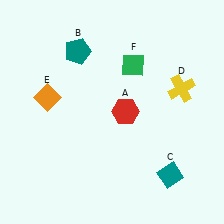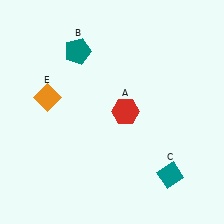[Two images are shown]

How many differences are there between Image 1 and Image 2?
There are 2 differences between the two images.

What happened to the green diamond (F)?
The green diamond (F) was removed in Image 2. It was in the top-right area of Image 1.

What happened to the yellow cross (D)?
The yellow cross (D) was removed in Image 2. It was in the top-right area of Image 1.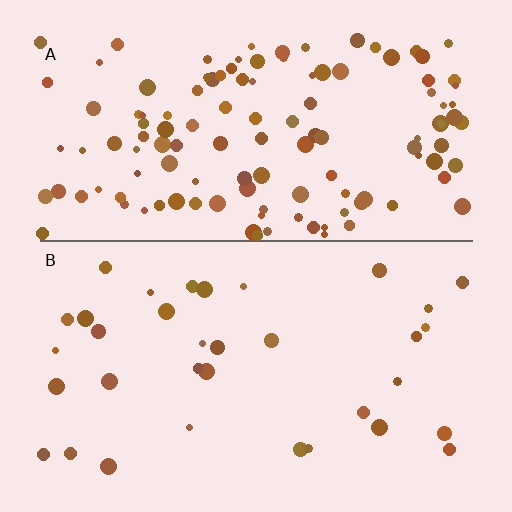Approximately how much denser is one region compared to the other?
Approximately 3.7× — region A over region B.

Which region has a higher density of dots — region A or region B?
A (the top).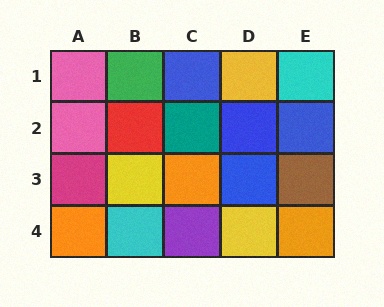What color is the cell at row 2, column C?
Teal.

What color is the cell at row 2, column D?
Blue.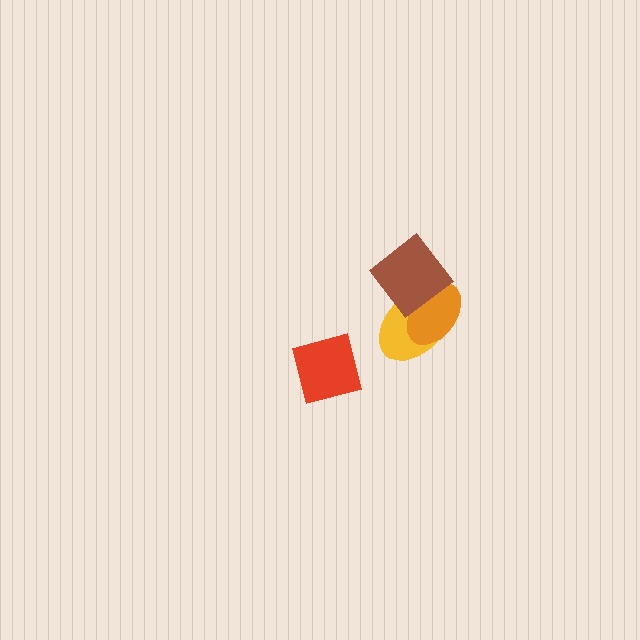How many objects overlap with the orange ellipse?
2 objects overlap with the orange ellipse.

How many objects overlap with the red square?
0 objects overlap with the red square.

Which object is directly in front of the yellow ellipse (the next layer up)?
The orange ellipse is directly in front of the yellow ellipse.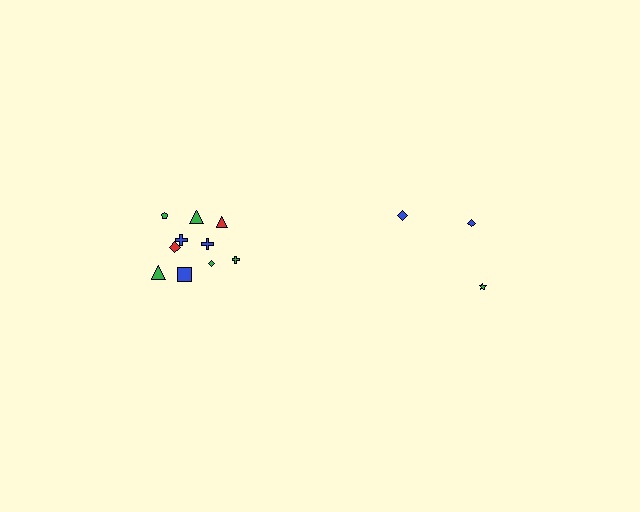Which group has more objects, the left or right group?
The left group.